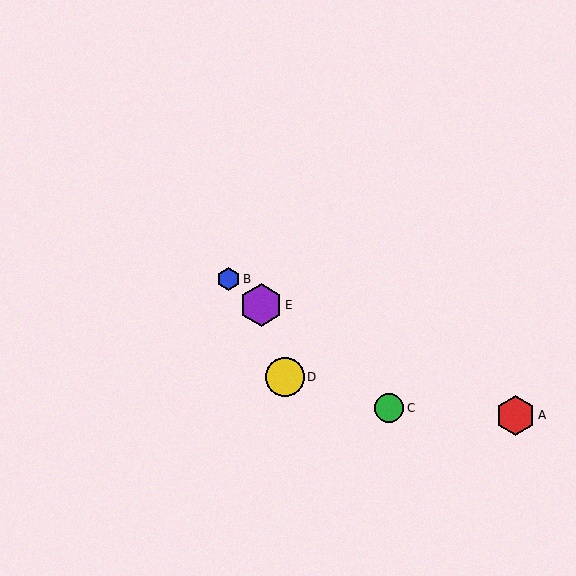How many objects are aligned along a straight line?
3 objects (B, C, E) are aligned along a straight line.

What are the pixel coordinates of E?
Object E is at (261, 305).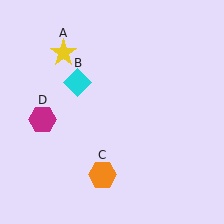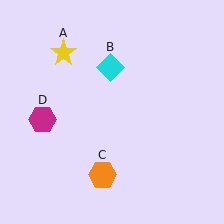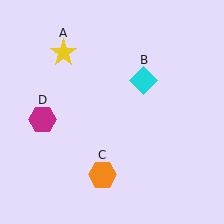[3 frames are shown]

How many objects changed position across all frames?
1 object changed position: cyan diamond (object B).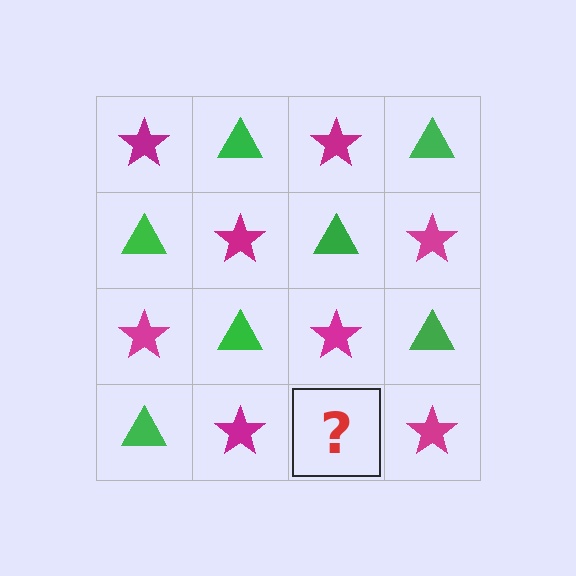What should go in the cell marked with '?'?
The missing cell should contain a green triangle.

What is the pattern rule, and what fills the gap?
The rule is that it alternates magenta star and green triangle in a checkerboard pattern. The gap should be filled with a green triangle.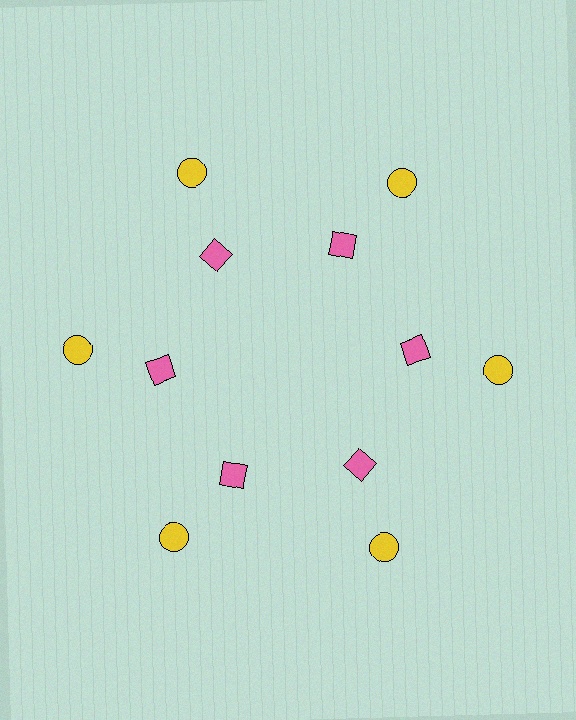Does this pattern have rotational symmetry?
Yes, this pattern has 6-fold rotational symmetry. It looks the same after rotating 60 degrees around the center.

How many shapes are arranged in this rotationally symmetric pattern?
There are 12 shapes, arranged in 6 groups of 2.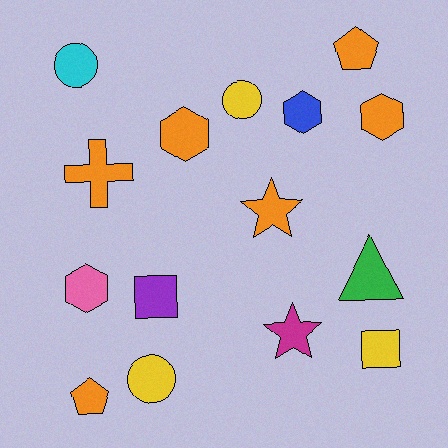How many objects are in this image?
There are 15 objects.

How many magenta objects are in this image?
There is 1 magenta object.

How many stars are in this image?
There are 2 stars.